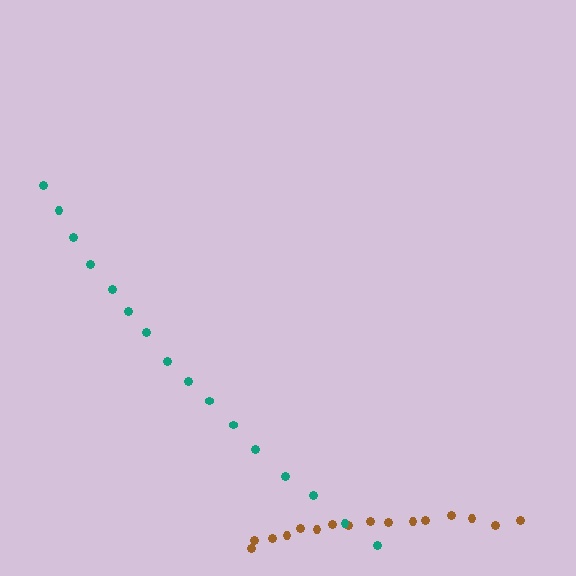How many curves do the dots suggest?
There are 2 distinct paths.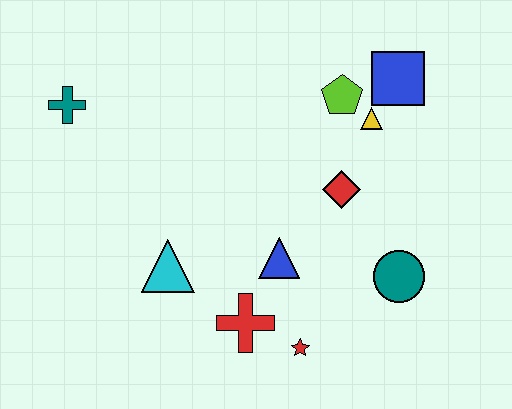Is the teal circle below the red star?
No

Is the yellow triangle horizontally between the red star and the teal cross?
No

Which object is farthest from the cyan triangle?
The blue square is farthest from the cyan triangle.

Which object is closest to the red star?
The red cross is closest to the red star.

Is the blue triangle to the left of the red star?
Yes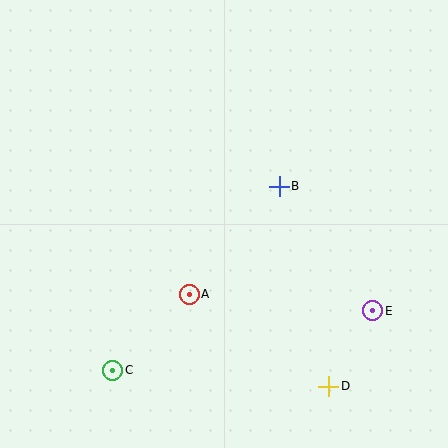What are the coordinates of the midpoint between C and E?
The midpoint between C and E is at (243, 340).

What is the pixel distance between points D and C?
The distance between D and C is 216 pixels.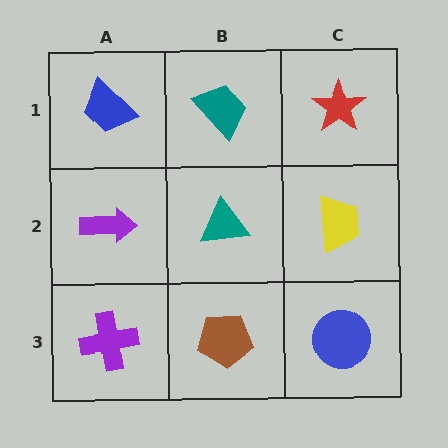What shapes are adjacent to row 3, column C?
A yellow trapezoid (row 2, column C), a brown pentagon (row 3, column B).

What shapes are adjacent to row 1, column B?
A teal triangle (row 2, column B), a blue trapezoid (row 1, column A), a red star (row 1, column C).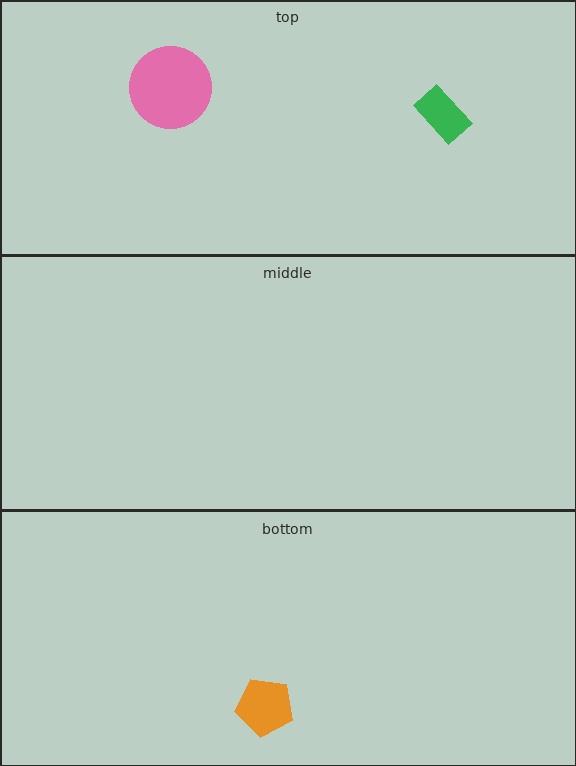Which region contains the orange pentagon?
The bottom region.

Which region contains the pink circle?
The top region.